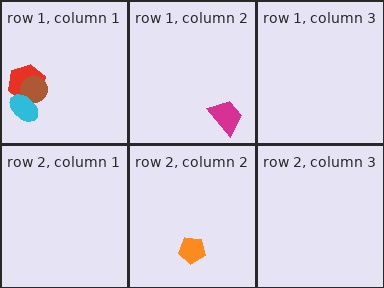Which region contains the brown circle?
The row 1, column 1 region.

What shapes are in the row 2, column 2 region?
The orange pentagon.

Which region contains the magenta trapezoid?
The row 1, column 2 region.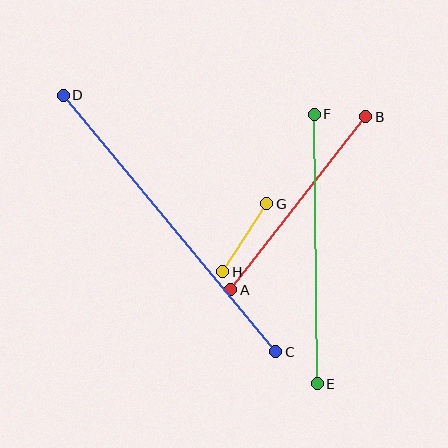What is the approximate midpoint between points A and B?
The midpoint is at approximately (298, 203) pixels.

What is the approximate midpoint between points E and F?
The midpoint is at approximately (316, 249) pixels.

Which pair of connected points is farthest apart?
Points C and D are farthest apart.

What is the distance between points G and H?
The distance is approximately 81 pixels.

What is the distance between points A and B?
The distance is approximately 220 pixels.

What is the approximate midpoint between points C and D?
The midpoint is at approximately (169, 224) pixels.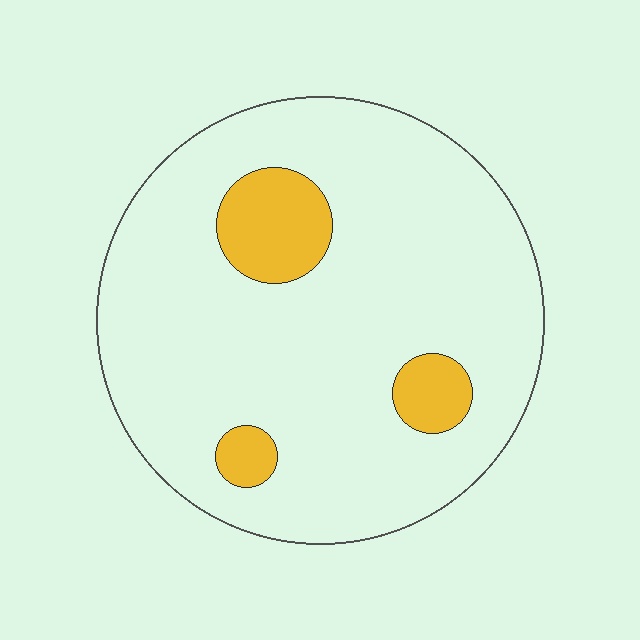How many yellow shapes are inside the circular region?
3.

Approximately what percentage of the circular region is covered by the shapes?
Approximately 10%.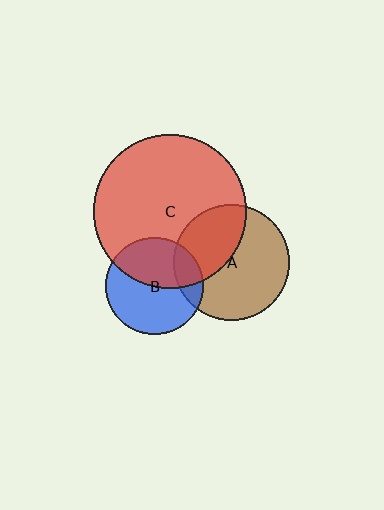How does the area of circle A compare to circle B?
Approximately 1.4 times.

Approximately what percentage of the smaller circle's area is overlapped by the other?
Approximately 15%.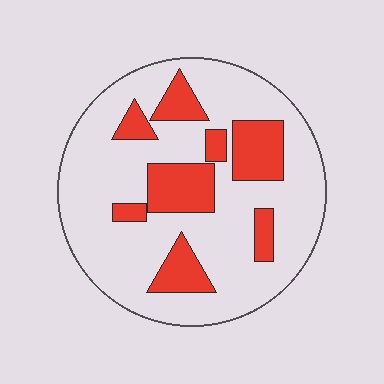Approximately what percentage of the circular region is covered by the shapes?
Approximately 25%.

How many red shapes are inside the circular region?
8.